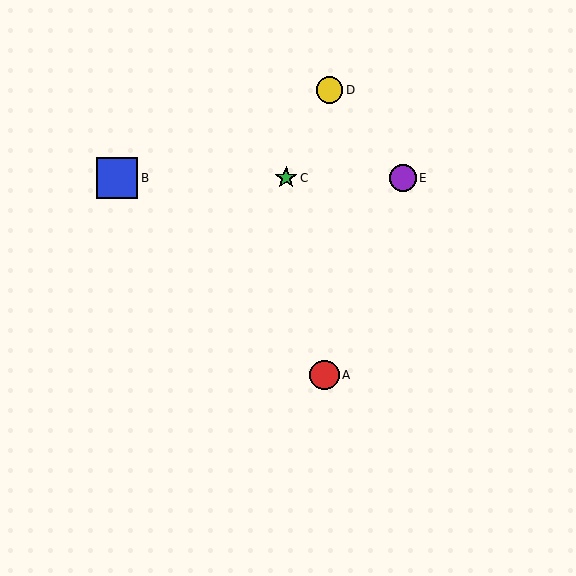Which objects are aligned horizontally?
Objects B, C, E are aligned horizontally.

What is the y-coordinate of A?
Object A is at y≈375.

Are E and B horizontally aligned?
Yes, both are at y≈178.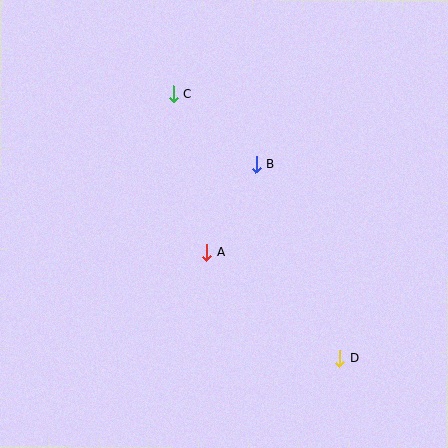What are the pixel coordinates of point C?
Point C is at (173, 94).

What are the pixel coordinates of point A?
Point A is at (206, 252).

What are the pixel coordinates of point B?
Point B is at (256, 164).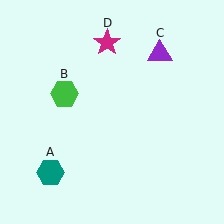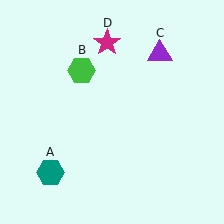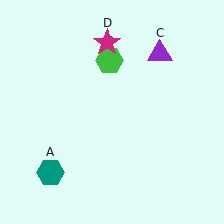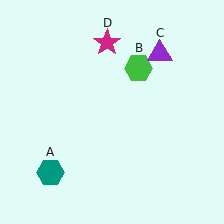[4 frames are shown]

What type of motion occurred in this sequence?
The green hexagon (object B) rotated clockwise around the center of the scene.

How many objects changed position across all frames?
1 object changed position: green hexagon (object B).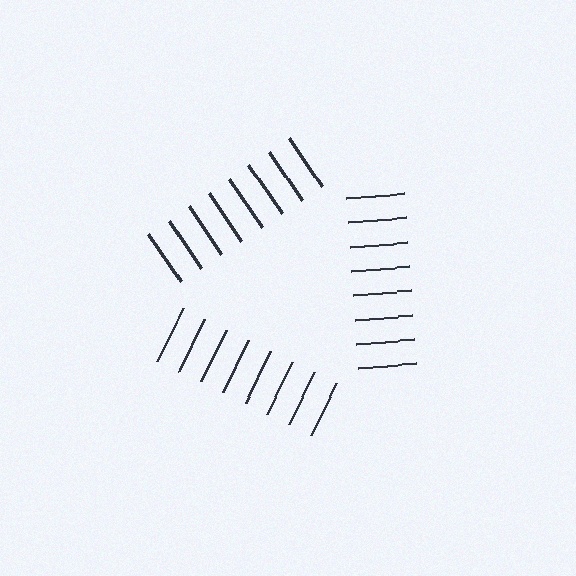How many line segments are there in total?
24 — 8 along each of the 3 edges.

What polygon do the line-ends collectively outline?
An illusory triangle — the line segments terminate on its edges but no continuous stroke is drawn.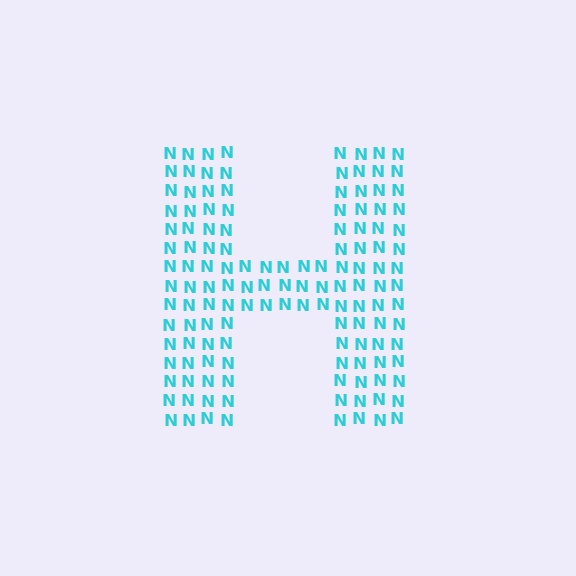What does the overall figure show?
The overall figure shows the letter H.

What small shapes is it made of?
It is made of small letter N's.